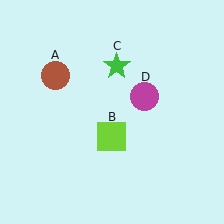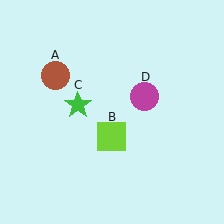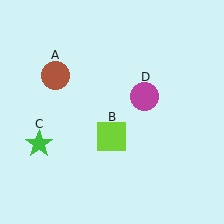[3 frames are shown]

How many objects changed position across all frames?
1 object changed position: green star (object C).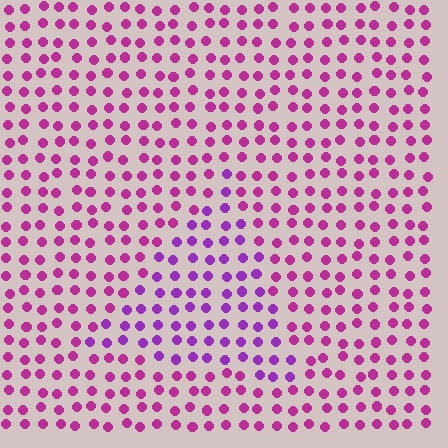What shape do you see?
I see a triangle.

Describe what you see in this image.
The image is filled with small magenta elements in a uniform arrangement. A triangle-shaped region is visible where the elements are tinted to a slightly different hue, forming a subtle color boundary.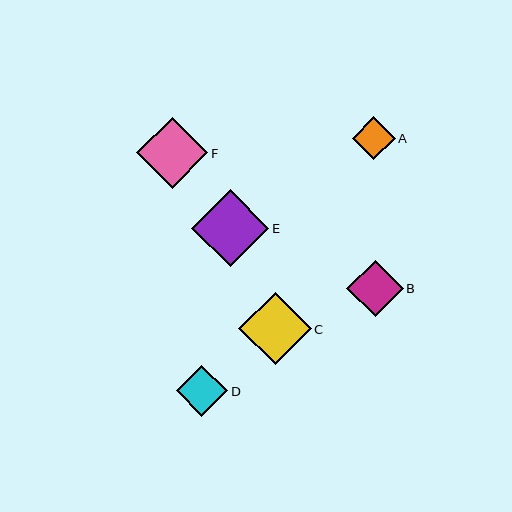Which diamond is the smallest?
Diamond A is the smallest with a size of approximately 43 pixels.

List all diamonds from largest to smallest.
From largest to smallest: E, C, F, B, D, A.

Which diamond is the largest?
Diamond E is the largest with a size of approximately 77 pixels.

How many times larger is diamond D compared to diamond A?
Diamond D is approximately 1.2 times the size of diamond A.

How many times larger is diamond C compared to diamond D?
Diamond C is approximately 1.4 times the size of diamond D.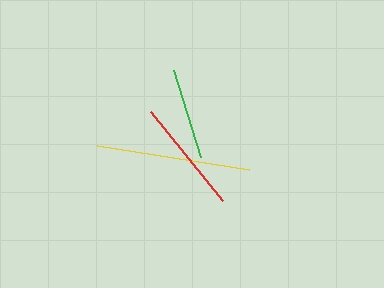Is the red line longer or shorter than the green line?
The red line is longer than the green line.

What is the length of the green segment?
The green segment is approximately 91 pixels long.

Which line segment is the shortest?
The green line is the shortest at approximately 91 pixels.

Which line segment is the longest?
The yellow line is the longest at approximately 154 pixels.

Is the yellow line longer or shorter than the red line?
The yellow line is longer than the red line.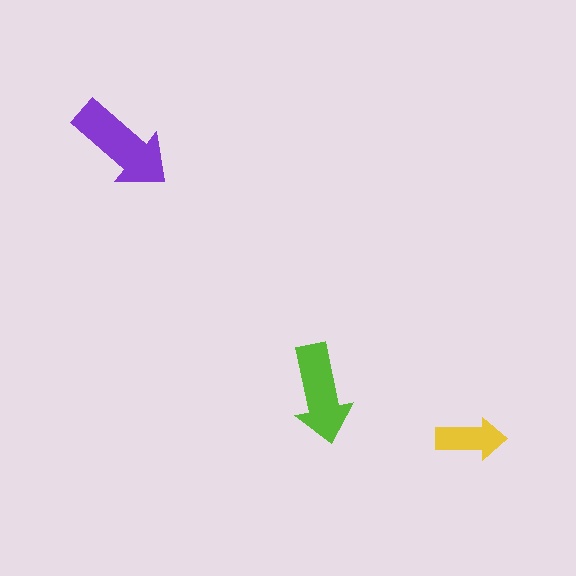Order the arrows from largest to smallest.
the purple one, the lime one, the yellow one.